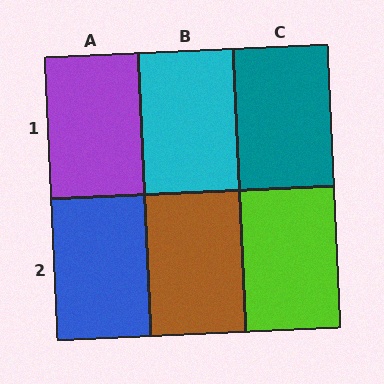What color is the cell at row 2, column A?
Blue.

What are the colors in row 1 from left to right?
Purple, cyan, teal.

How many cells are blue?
1 cell is blue.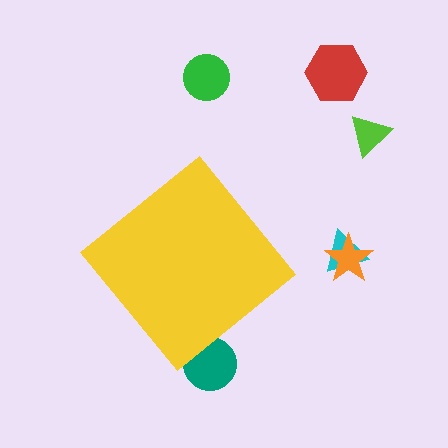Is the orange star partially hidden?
No, the orange star is fully visible.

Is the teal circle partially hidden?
Yes, the teal circle is partially hidden behind the yellow diamond.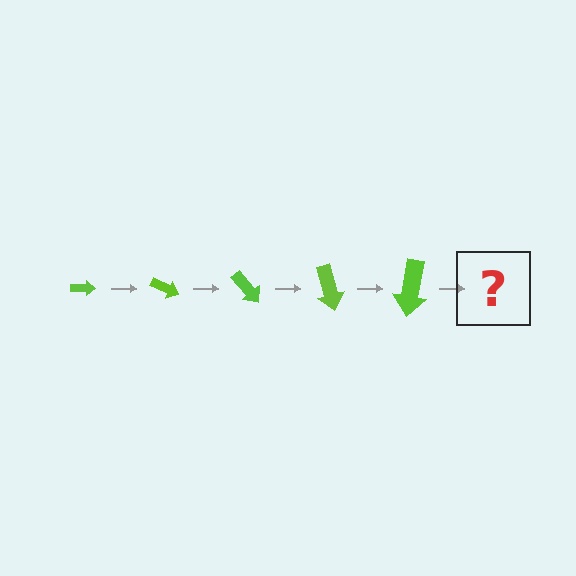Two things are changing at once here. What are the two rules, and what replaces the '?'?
The two rules are that the arrow grows larger each step and it rotates 25 degrees each step. The '?' should be an arrow, larger than the previous one and rotated 125 degrees from the start.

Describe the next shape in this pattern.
It should be an arrow, larger than the previous one and rotated 125 degrees from the start.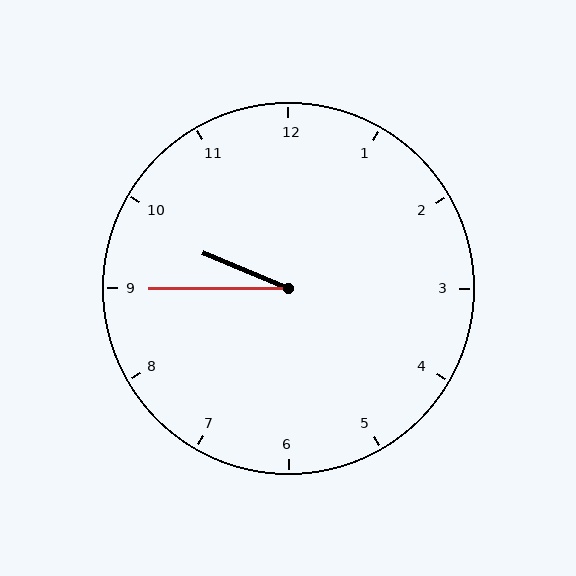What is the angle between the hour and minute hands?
Approximately 22 degrees.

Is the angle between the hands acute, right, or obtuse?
It is acute.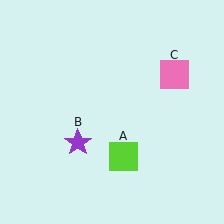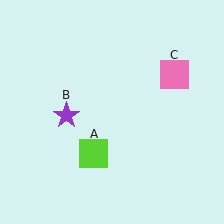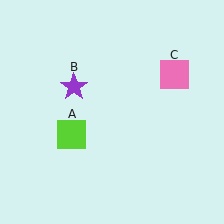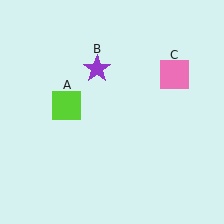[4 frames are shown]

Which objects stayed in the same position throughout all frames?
Pink square (object C) remained stationary.